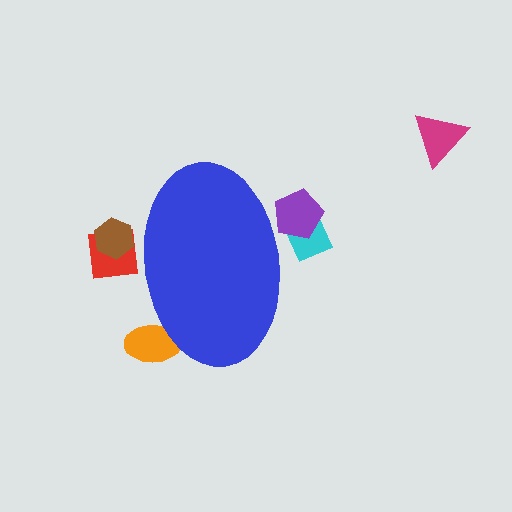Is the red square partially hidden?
Yes, the red square is partially hidden behind the blue ellipse.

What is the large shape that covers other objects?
A blue ellipse.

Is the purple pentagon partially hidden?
Yes, the purple pentagon is partially hidden behind the blue ellipse.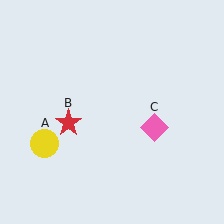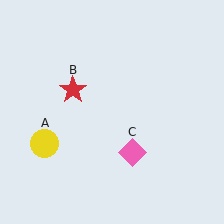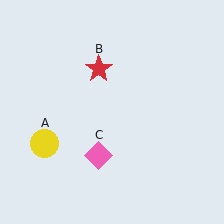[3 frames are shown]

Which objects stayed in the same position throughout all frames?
Yellow circle (object A) remained stationary.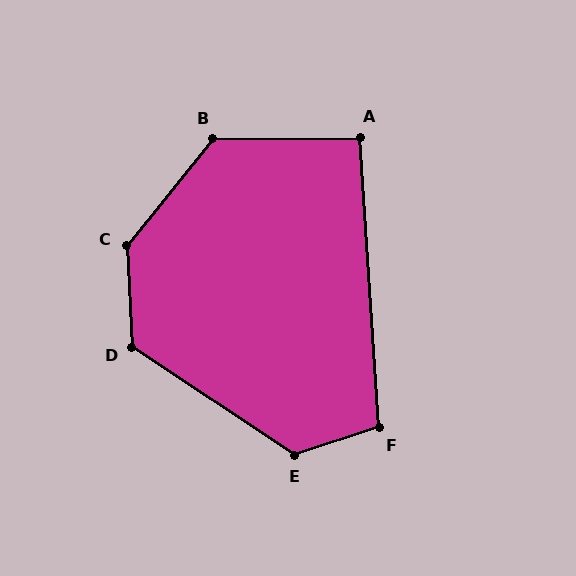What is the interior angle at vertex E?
Approximately 129 degrees (obtuse).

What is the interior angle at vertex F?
Approximately 104 degrees (obtuse).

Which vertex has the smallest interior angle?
A, at approximately 93 degrees.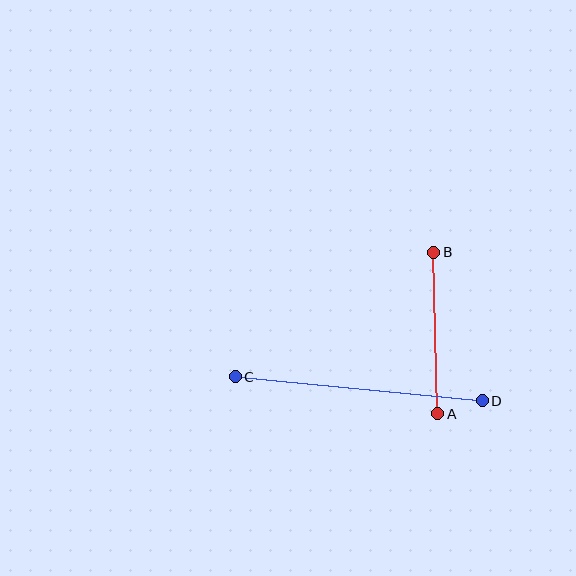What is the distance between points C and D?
The distance is approximately 248 pixels.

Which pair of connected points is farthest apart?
Points C and D are farthest apart.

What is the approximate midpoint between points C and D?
The midpoint is at approximately (359, 389) pixels.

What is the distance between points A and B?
The distance is approximately 162 pixels.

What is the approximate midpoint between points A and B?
The midpoint is at approximately (436, 333) pixels.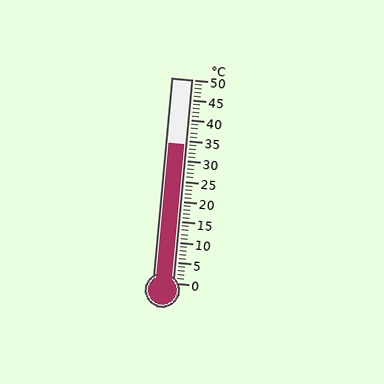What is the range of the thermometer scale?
The thermometer scale ranges from 0°C to 50°C.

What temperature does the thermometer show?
The thermometer shows approximately 34°C.